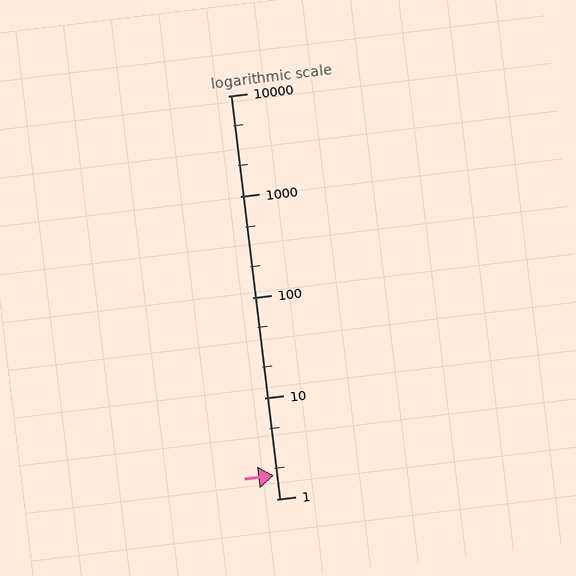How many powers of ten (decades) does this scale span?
The scale spans 4 decades, from 1 to 10000.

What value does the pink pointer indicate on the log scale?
The pointer indicates approximately 1.7.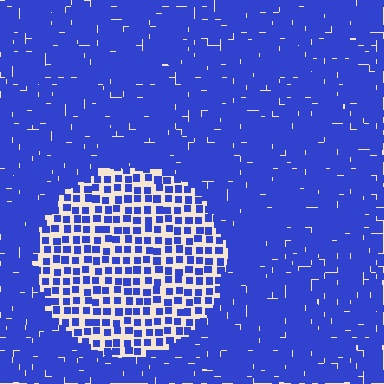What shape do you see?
I see a circle.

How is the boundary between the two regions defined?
The boundary is defined by a change in element density (approximately 2.5x ratio). All elements are the same color, size, and shape.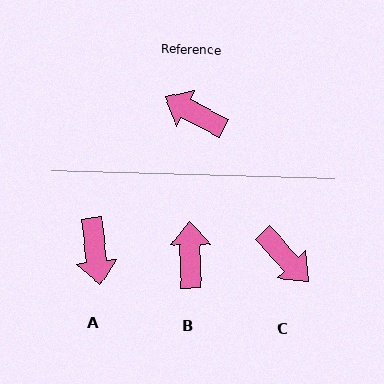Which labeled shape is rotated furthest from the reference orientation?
C, about 161 degrees away.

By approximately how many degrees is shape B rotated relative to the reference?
Approximately 62 degrees clockwise.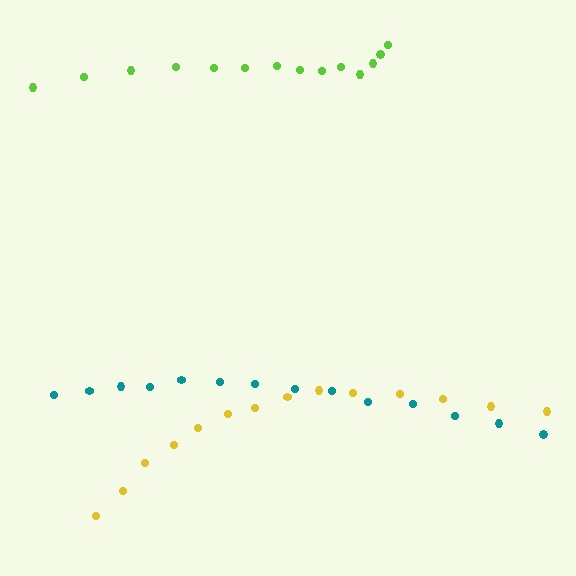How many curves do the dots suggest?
There are 3 distinct paths.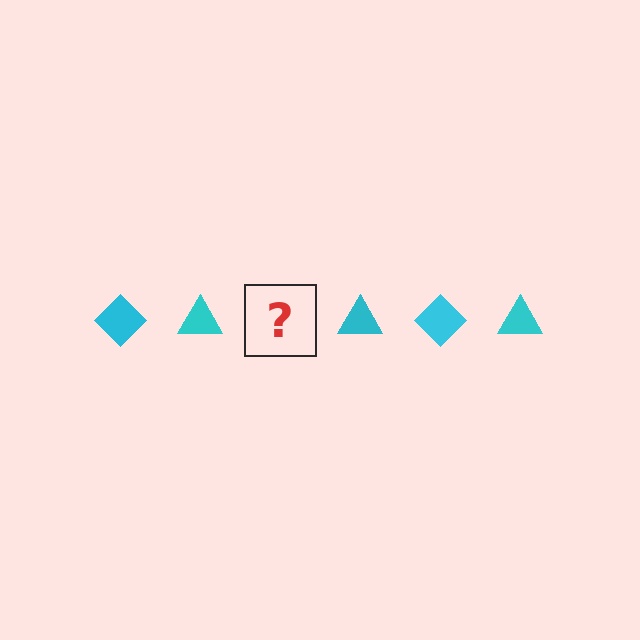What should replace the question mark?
The question mark should be replaced with a cyan diamond.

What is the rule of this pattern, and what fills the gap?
The rule is that the pattern cycles through diamond, triangle shapes in cyan. The gap should be filled with a cyan diamond.